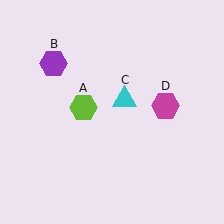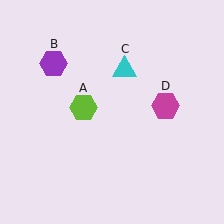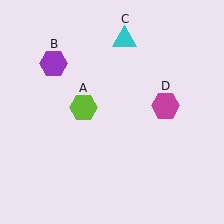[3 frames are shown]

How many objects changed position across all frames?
1 object changed position: cyan triangle (object C).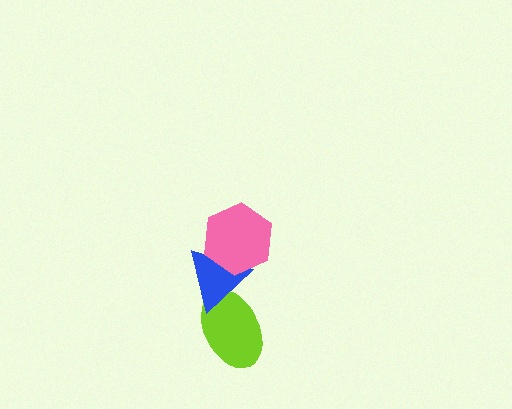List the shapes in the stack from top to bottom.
From top to bottom: the pink hexagon, the blue triangle, the lime ellipse.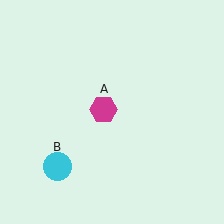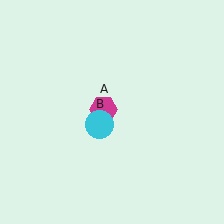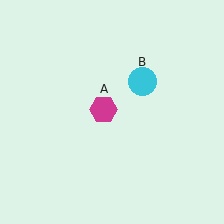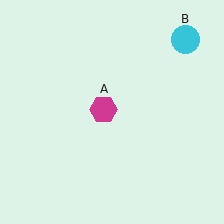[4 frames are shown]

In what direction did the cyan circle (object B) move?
The cyan circle (object B) moved up and to the right.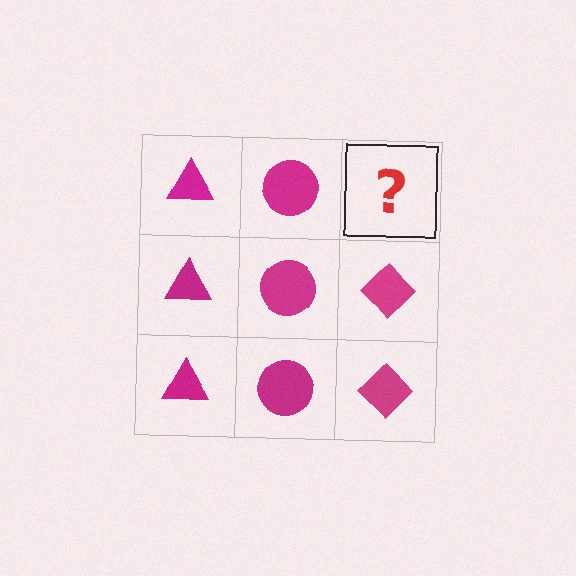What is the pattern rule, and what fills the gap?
The rule is that each column has a consistent shape. The gap should be filled with a magenta diamond.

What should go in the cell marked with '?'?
The missing cell should contain a magenta diamond.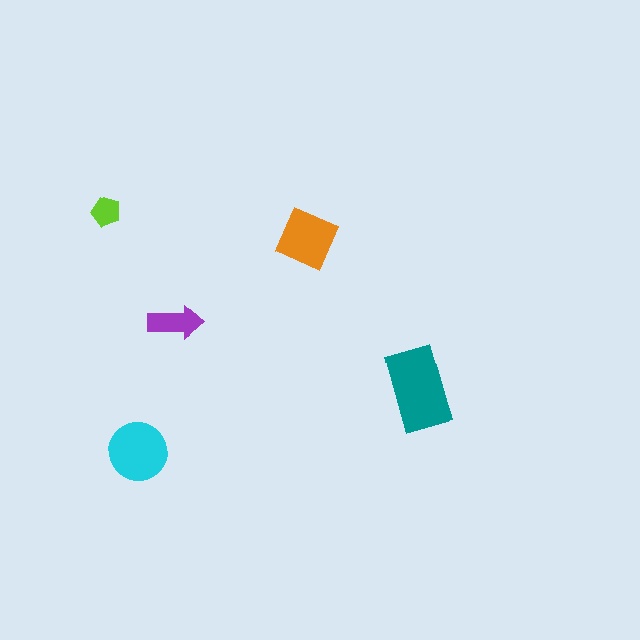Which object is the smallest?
The lime pentagon.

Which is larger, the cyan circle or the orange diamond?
The cyan circle.